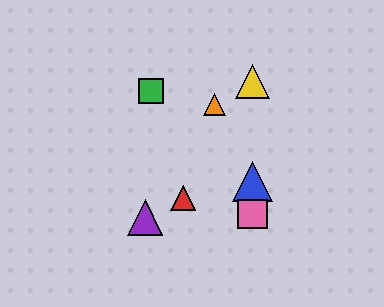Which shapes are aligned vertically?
The blue triangle, the yellow triangle, the cyan triangle, the pink square are aligned vertically.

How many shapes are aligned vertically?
4 shapes (the blue triangle, the yellow triangle, the cyan triangle, the pink square) are aligned vertically.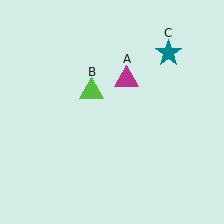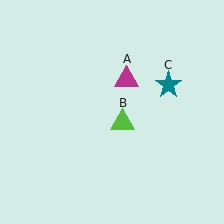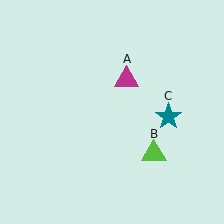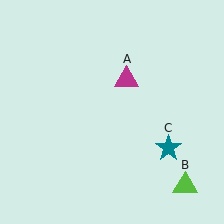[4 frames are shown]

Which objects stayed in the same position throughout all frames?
Magenta triangle (object A) remained stationary.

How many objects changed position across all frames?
2 objects changed position: lime triangle (object B), teal star (object C).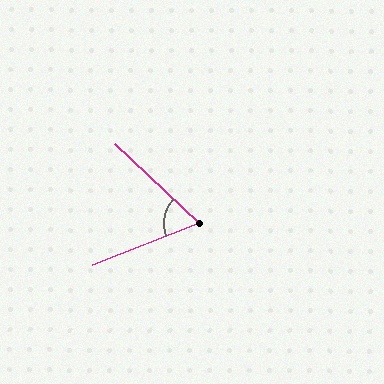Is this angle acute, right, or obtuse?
It is acute.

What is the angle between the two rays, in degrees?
Approximately 64 degrees.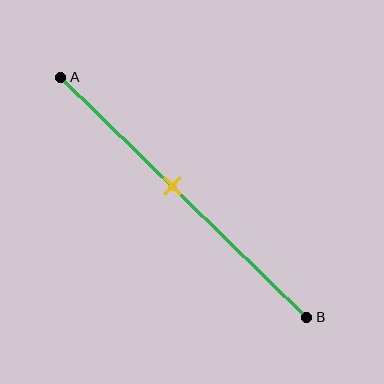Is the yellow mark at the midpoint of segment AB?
No, the mark is at about 45% from A, not at the 50% midpoint.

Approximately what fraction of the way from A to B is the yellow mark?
The yellow mark is approximately 45% of the way from A to B.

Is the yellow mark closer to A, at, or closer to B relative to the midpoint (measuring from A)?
The yellow mark is closer to point A than the midpoint of segment AB.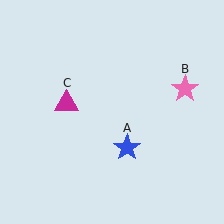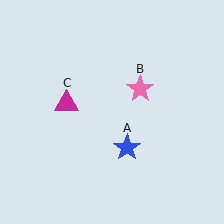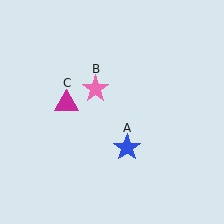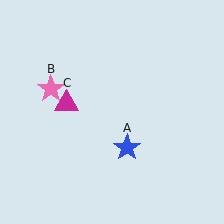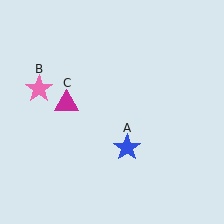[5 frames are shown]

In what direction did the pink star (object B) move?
The pink star (object B) moved left.